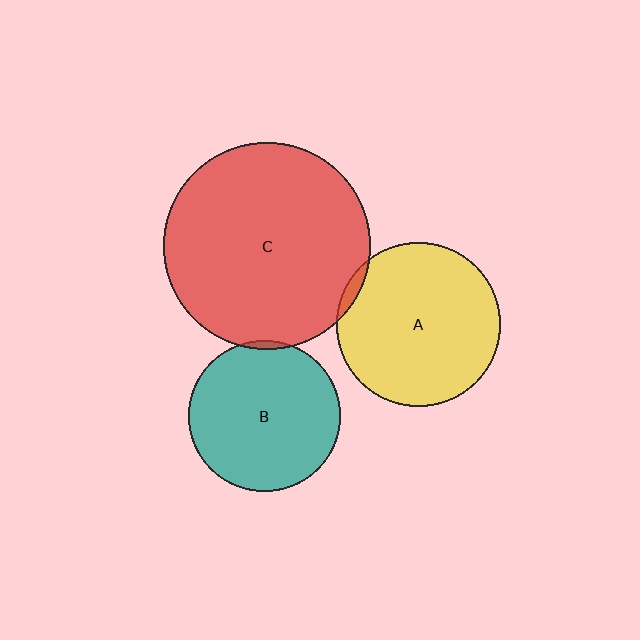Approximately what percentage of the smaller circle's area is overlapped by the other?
Approximately 5%.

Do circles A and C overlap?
Yes.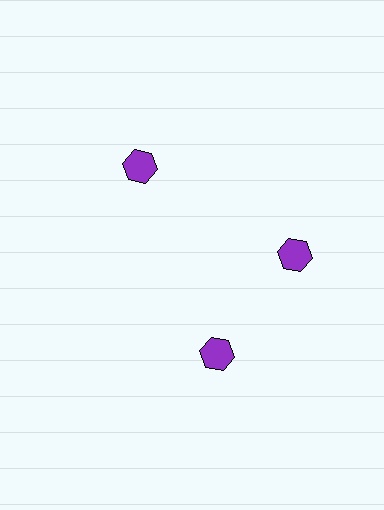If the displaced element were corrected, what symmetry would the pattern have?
It would have 3-fold rotational symmetry — the pattern would map onto itself every 120 degrees.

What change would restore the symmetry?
The symmetry would be restored by rotating it back into even spacing with its neighbors so that all 3 hexagons sit at equal angles and equal distance from the center.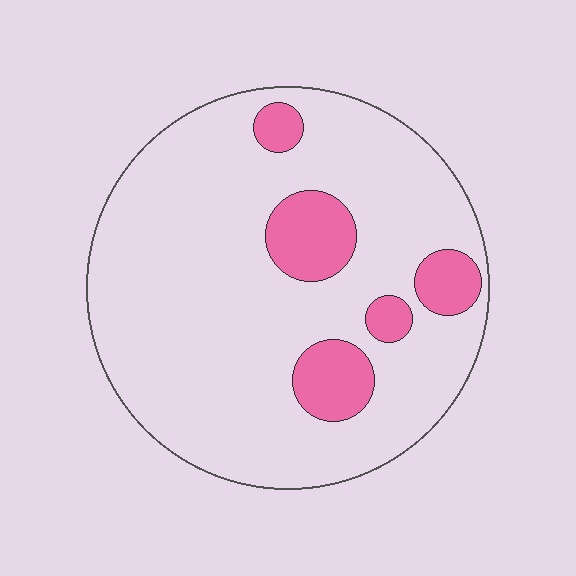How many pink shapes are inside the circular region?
5.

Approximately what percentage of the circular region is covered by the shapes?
Approximately 15%.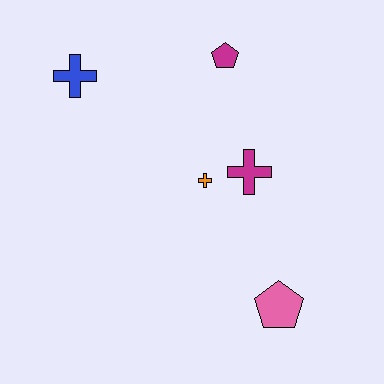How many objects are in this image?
There are 5 objects.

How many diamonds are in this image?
There are no diamonds.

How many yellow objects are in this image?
There are no yellow objects.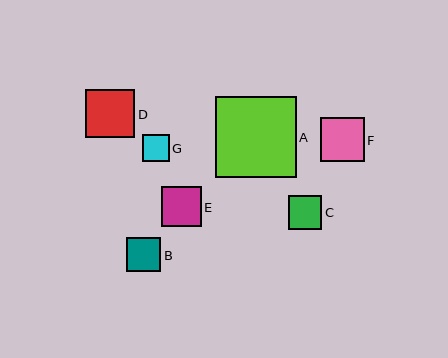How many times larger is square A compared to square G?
Square A is approximately 3.0 times the size of square G.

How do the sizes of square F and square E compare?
Square F and square E are approximately the same size.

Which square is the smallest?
Square G is the smallest with a size of approximately 27 pixels.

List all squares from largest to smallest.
From largest to smallest: A, D, F, E, B, C, G.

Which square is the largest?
Square A is the largest with a size of approximately 81 pixels.